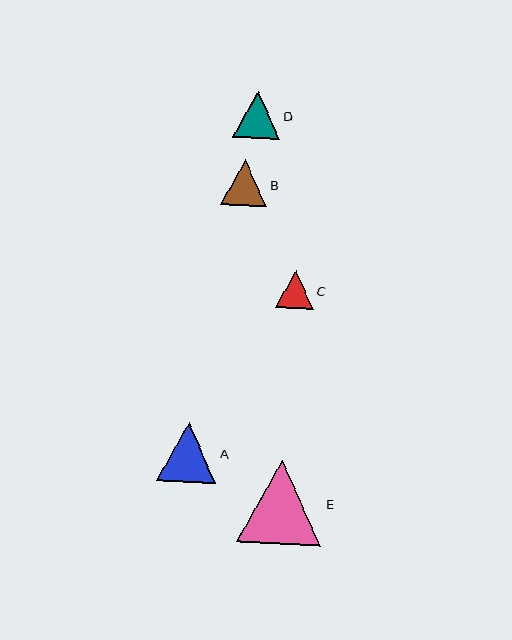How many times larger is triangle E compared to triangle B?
Triangle E is approximately 1.8 times the size of triangle B.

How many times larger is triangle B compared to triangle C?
Triangle B is approximately 1.2 times the size of triangle C.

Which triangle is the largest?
Triangle E is the largest with a size of approximately 84 pixels.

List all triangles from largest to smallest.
From largest to smallest: E, A, D, B, C.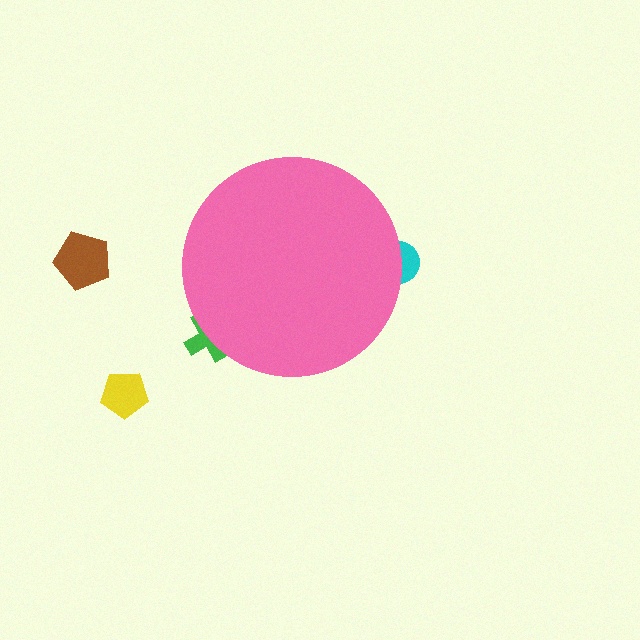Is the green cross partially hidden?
Yes, the green cross is partially hidden behind the pink circle.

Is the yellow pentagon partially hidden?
No, the yellow pentagon is fully visible.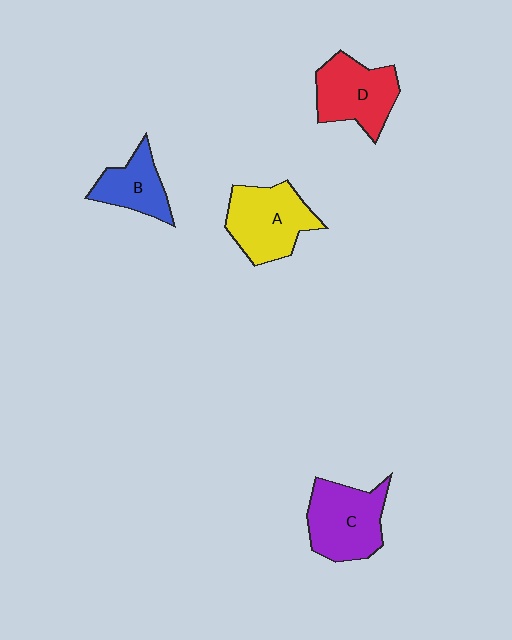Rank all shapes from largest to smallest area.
From largest to smallest: C (purple), A (yellow), D (red), B (blue).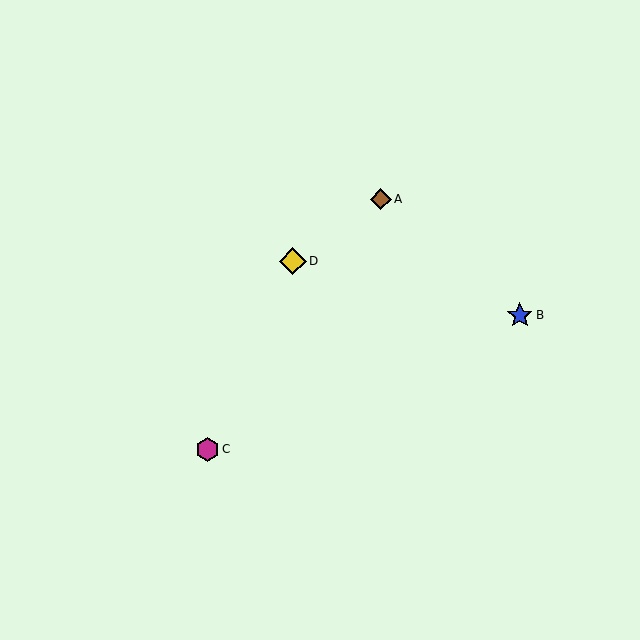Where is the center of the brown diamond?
The center of the brown diamond is at (381, 199).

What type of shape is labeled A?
Shape A is a brown diamond.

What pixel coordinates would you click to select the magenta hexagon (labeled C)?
Click at (207, 449) to select the magenta hexagon C.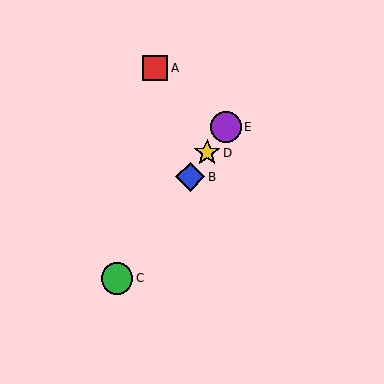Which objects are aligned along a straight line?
Objects B, C, D, E are aligned along a straight line.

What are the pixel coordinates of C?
Object C is at (117, 278).